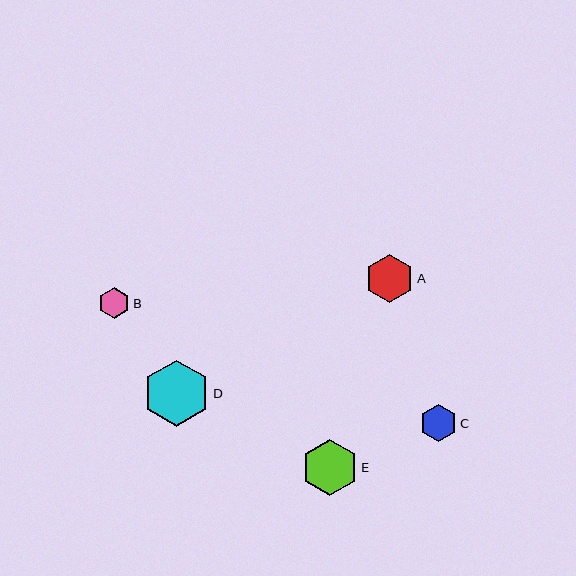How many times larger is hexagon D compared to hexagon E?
Hexagon D is approximately 1.2 times the size of hexagon E.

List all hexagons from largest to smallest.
From largest to smallest: D, E, A, C, B.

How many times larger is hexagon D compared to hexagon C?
Hexagon D is approximately 1.8 times the size of hexagon C.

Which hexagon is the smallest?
Hexagon B is the smallest with a size of approximately 31 pixels.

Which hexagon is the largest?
Hexagon D is the largest with a size of approximately 67 pixels.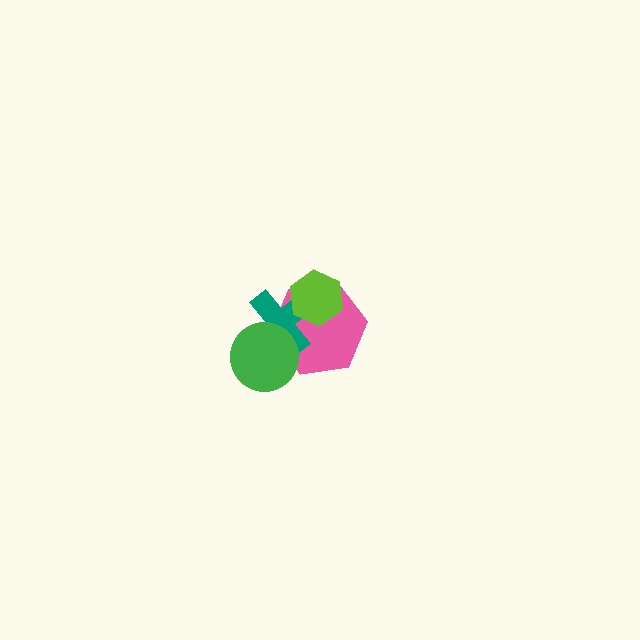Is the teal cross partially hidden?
Yes, it is partially covered by another shape.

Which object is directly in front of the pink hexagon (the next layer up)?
The teal cross is directly in front of the pink hexagon.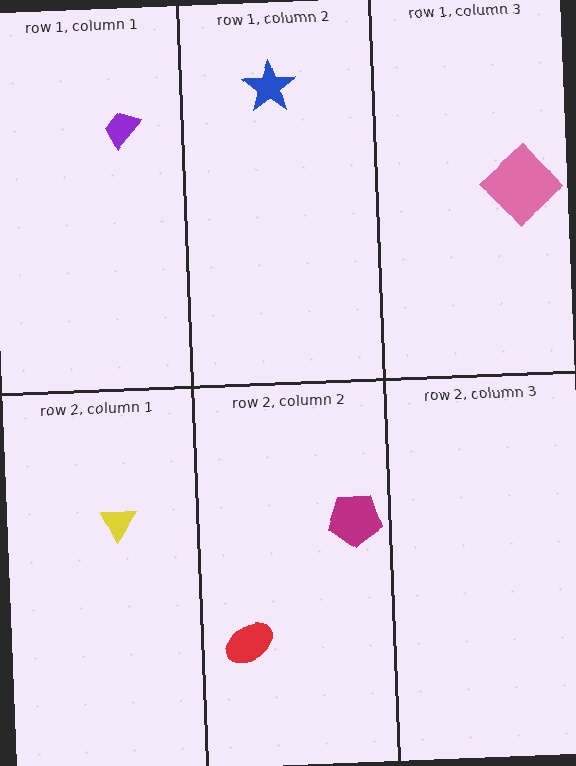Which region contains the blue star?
The row 1, column 2 region.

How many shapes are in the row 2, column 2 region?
2.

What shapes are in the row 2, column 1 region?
The yellow triangle.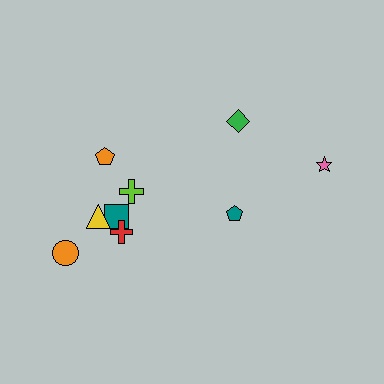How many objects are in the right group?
There are 3 objects.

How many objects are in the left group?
There are 6 objects.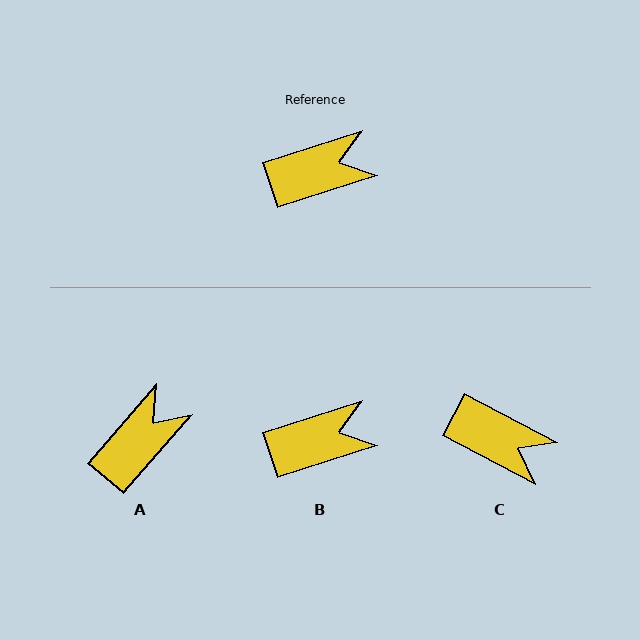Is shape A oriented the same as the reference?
No, it is off by about 32 degrees.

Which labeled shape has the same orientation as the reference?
B.